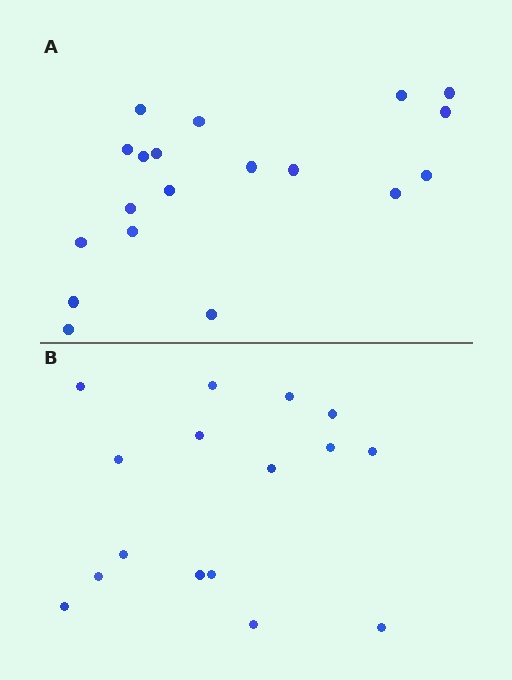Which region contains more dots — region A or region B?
Region A (the top region) has more dots.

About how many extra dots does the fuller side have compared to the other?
Region A has just a few more — roughly 2 or 3 more dots than region B.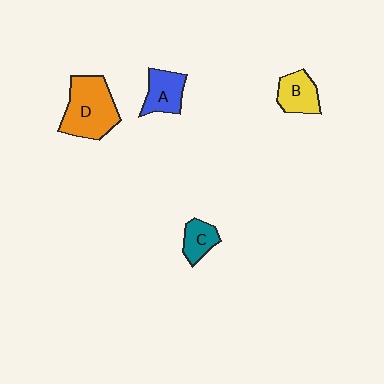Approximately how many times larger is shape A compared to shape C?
Approximately 1.3 times.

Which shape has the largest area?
Shape D (orange).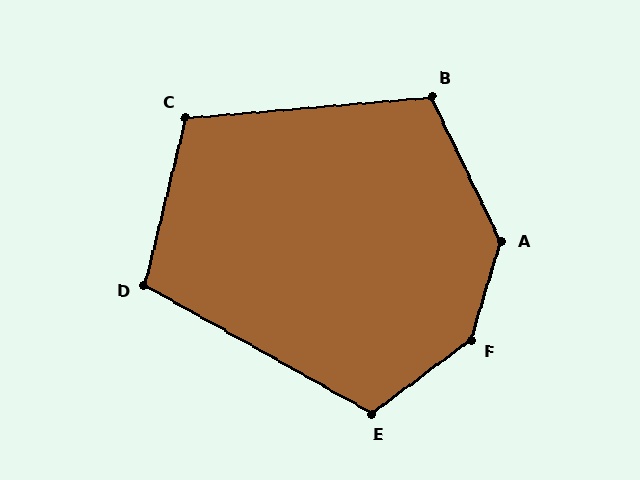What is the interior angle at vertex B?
Approximately 111 degrees (obtuse).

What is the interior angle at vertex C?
Approximately 109 degrees (obtuse).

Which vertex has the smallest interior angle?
D, at approximately 106 degrees.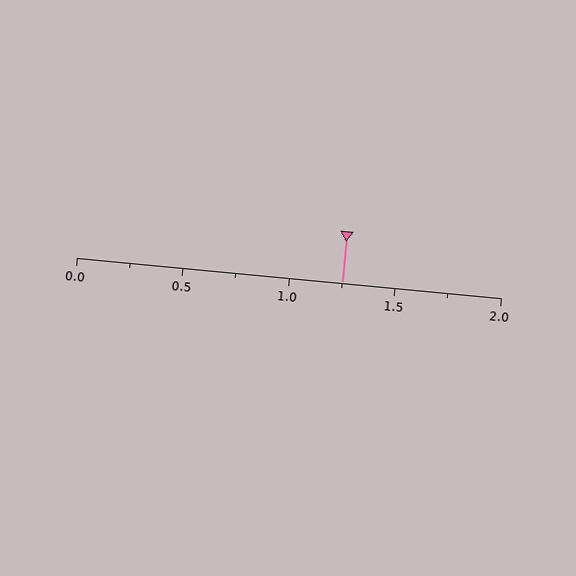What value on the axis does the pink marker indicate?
The marker indicates approximately 1.25.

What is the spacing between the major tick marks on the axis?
The major ticks are spaced 0.5 apart.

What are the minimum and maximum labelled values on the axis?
The axis runs from 0.0 to 2.0.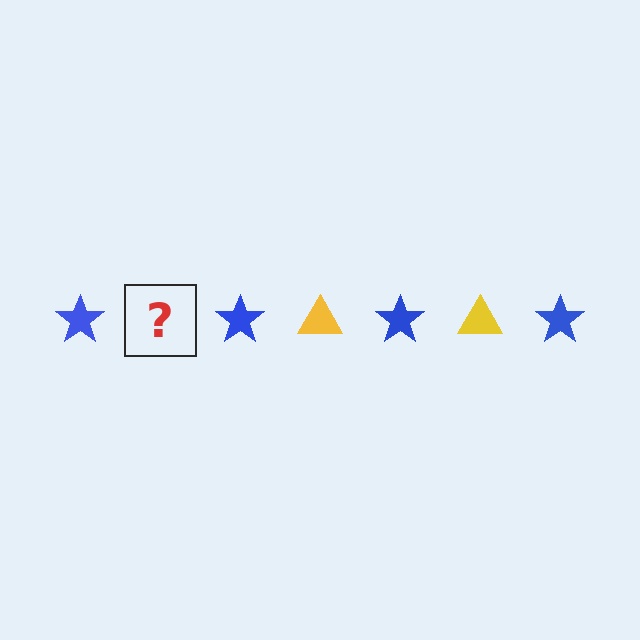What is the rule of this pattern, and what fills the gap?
The rule is that the pattern alternates between blue star and yellow triangle. The gap should be filled with a yellow triangle.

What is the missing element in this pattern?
The missing element is a yellow triangle.